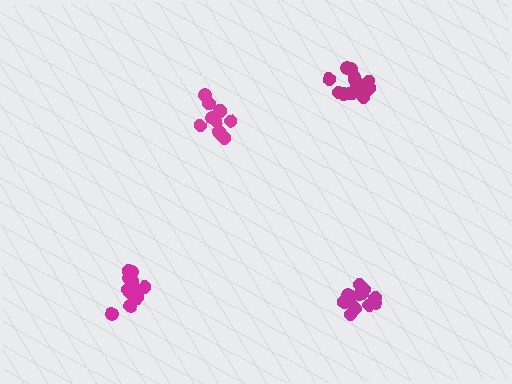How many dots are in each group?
Group 1: 11 dots, Group 2: 16 dots, Group 3: 14 dots, Group 4: 11 dots (52 total).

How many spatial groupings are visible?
There are 4 spatial groupings.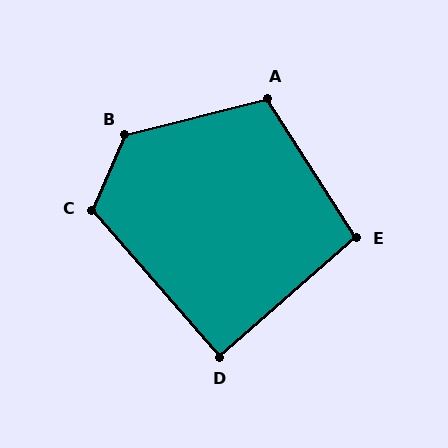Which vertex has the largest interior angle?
B, at approximately 128 degrees.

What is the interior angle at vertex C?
Approximately 115 degrees (obtuse).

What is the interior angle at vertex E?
Approximately 99 degrees (obtuse).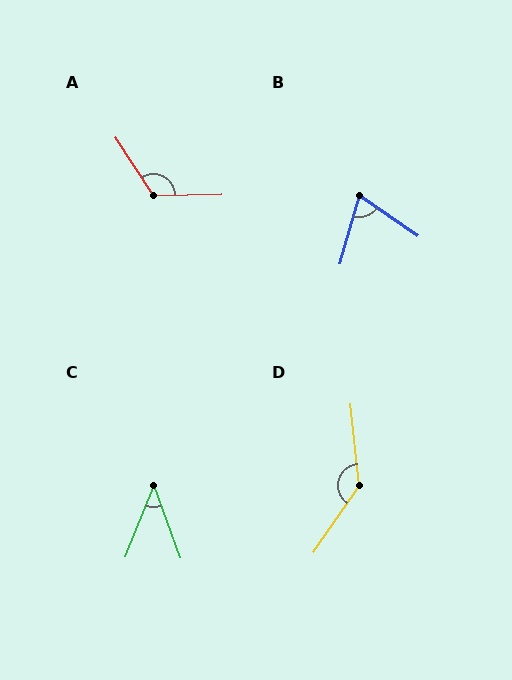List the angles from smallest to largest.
C (41°), B (72°), A (122°), D (140°).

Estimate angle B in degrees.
Approximately 72 degrees.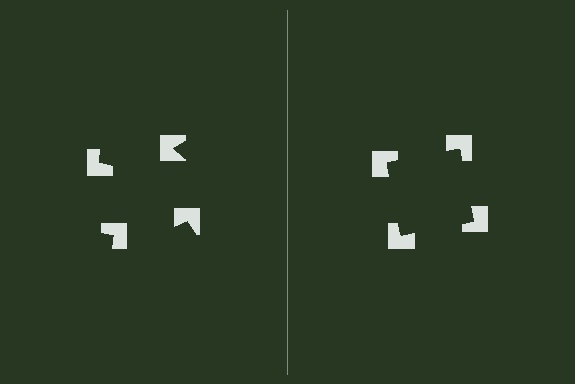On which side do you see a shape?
An illusory square appears on the right side. On the left side the wedge cuts are rotated, so no coherent shape forms.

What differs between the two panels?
The notched squares are positioned identically on both sides; only the wedge orientations differ. On the right they align to a square; on the left they are misaligned.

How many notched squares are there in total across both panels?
8 — 4 on each side.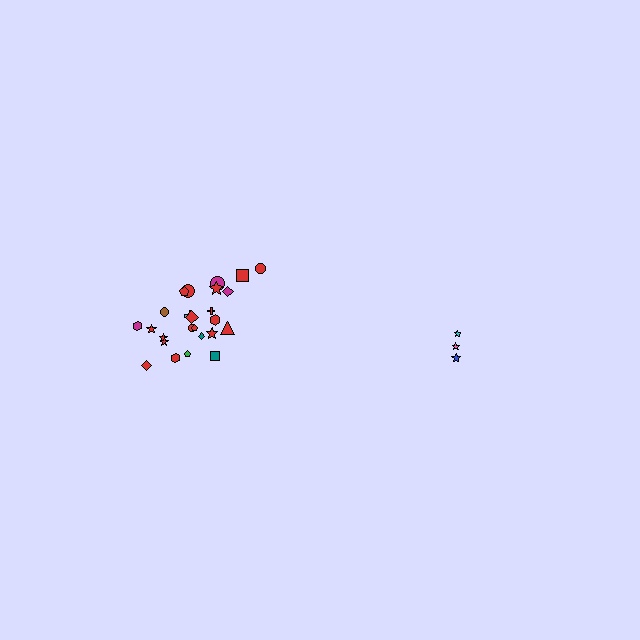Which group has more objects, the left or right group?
The left group.